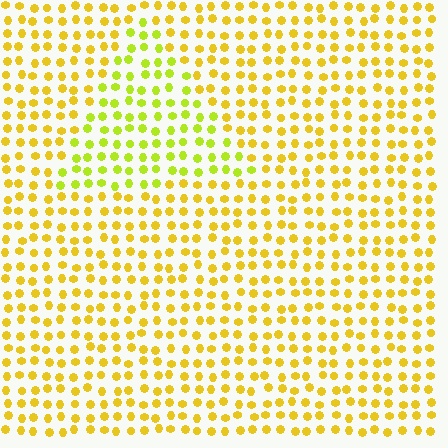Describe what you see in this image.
The image is filled with small yellow elements in a uniform arrangement. A triangle-shaped region is visible where the elements are tinted to a slightly different hue, forming a subtle color boundary.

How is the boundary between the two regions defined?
The boundary is defined purely by a slight shift in hue (about 28 degrees). Spacing, size, and orientation are identical on both sides.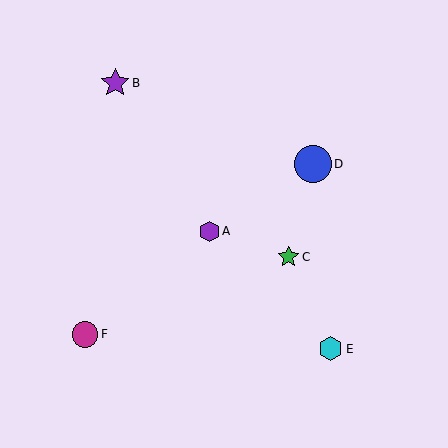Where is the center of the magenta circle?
The center of the magenta circle is at (85, 334).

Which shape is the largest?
The blue circle (labeled D) is the largest.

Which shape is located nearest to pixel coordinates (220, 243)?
The purple hexagon (labeled A) at (209, 231) is nearest to that location.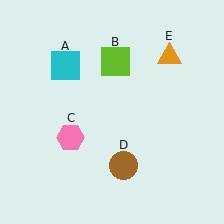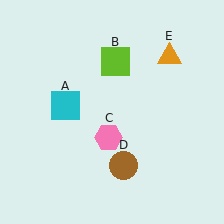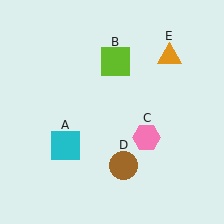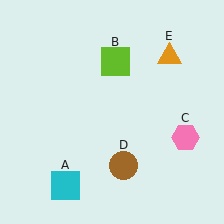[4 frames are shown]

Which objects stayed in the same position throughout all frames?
Lime square (object B) and brown circle (object D) and orange triangle (object E) remained stationary.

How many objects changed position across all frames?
2 objects changed position: cyan square (object A), pink hexagon (object C).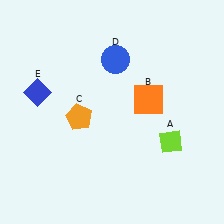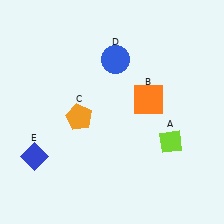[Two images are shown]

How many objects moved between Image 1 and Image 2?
1 object moved between the two images.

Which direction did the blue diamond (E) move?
The blue diamond (E) moved down.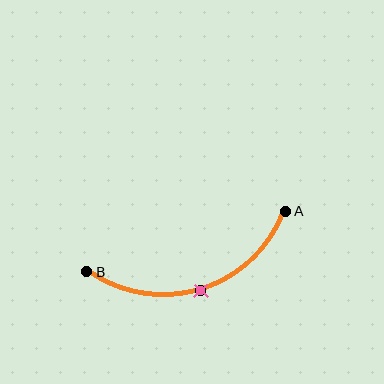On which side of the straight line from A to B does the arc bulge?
The arc bulges below the straight line connecting A and B.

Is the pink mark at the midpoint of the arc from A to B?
Yes. The pink mark lies on the arc at equal arc-length from both A and B — it is the arc midpoint.